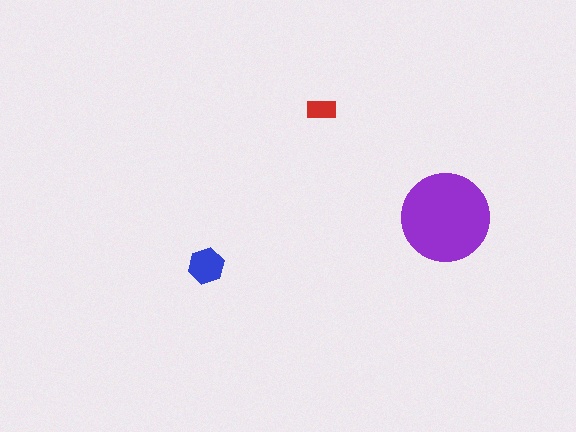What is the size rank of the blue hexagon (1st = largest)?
2nd.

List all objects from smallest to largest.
The red rectangle, the blue hexagon, the purple circle.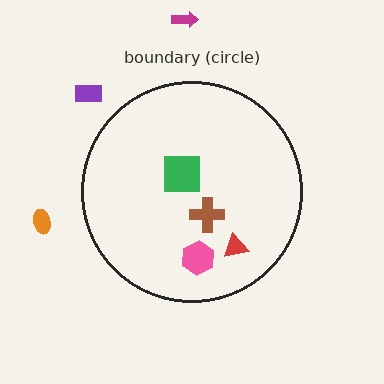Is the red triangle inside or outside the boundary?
Inside.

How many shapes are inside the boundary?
4 inside, 3 outside.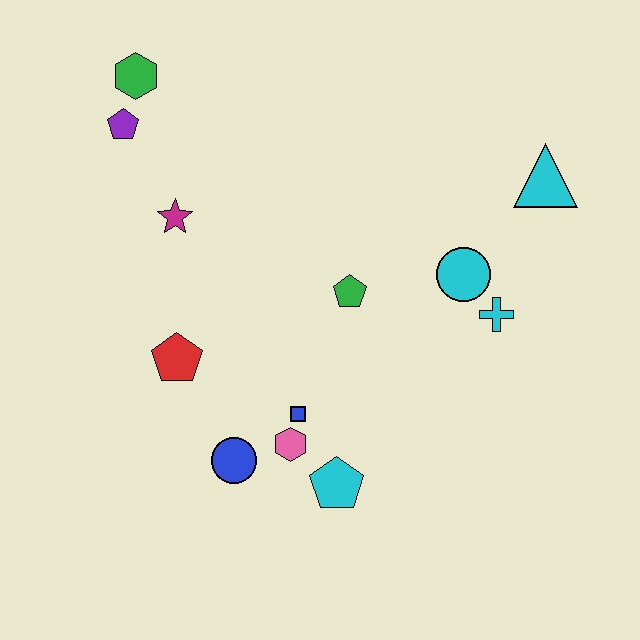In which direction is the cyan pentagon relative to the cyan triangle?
The cyan pentagon is below the cyan triangle.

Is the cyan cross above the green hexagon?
No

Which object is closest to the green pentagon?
The cyan circle is closest to the green pentagon.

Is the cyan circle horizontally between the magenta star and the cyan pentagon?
No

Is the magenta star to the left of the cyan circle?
Yes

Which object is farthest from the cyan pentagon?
The green hexagon is farthest from the cyan pentagon.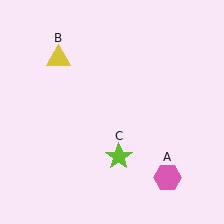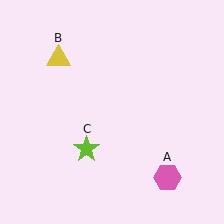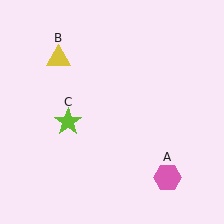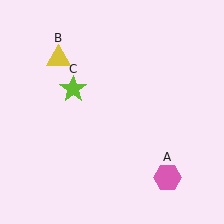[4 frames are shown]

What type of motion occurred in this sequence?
The lime star (object C) rotated clockwise around the center of the scene.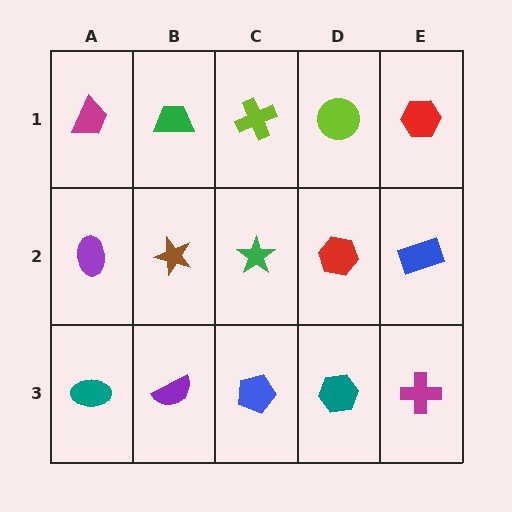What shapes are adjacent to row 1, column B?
A brown star (row 2, column B), a magenta trapezoid (row 1, column A), a lime cross (row 1, column C).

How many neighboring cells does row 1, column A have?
2.